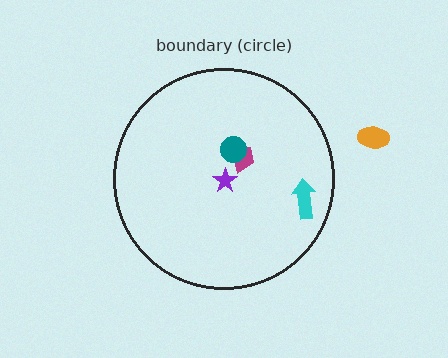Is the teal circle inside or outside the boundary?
Inside.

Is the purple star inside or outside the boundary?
Inside.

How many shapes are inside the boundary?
4 inside, 1 outside.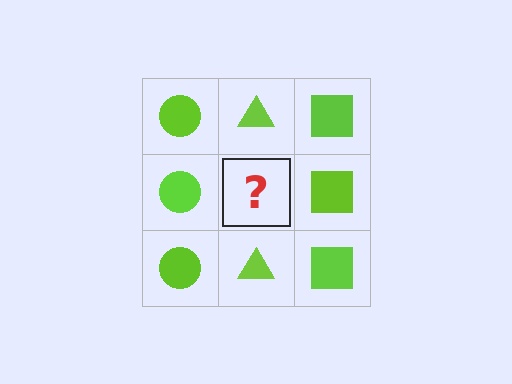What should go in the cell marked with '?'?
The missing cell should contain a lime triangle.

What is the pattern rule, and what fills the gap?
The rule is that each column has a consistent shape. The gap should be filled with a lime triangle.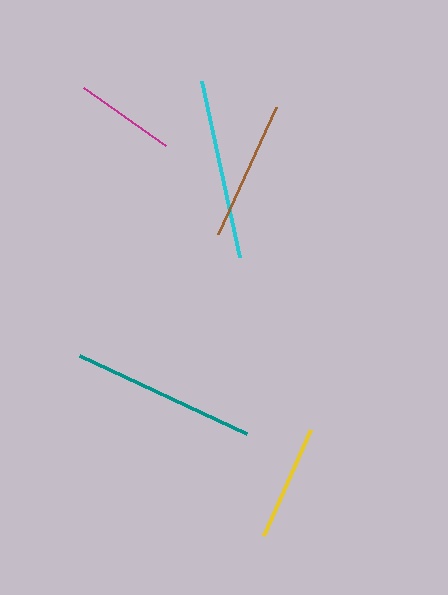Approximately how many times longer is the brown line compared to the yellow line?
The brown line is approximately 1.2 times the length of the yellow line.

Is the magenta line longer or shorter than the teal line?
The teal line is longer than the magenta line.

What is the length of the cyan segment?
The cyan segment is approximately 181 pixels long.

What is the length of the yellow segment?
The yellow segment is approximately 116 pixels long.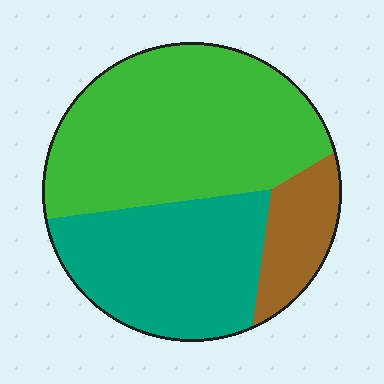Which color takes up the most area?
Green, at roughly 50%.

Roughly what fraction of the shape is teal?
Teal covers 35% of the shape.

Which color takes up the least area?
Brown, at roughly 15%.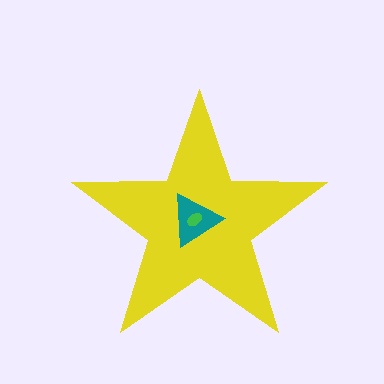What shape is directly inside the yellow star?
The teal triangle.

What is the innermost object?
The green ellipse.